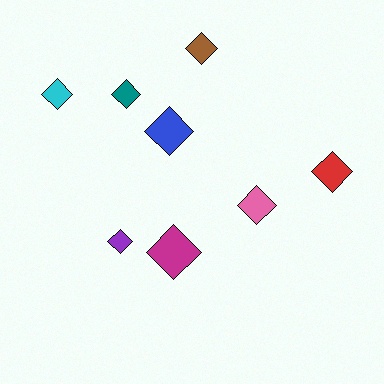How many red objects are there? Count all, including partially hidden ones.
There is 1 red object.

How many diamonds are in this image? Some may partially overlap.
There are 8 diamonds.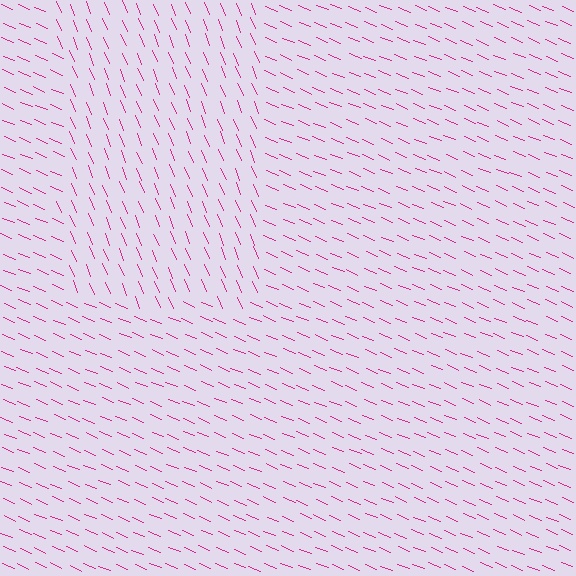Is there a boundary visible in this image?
Yes, there is a texture boundary formed by a change in line orientation.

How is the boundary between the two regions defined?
The boundary is defined purely by a change in line orientation (approximately 45 degrees difference). All lines are the same color and thickness.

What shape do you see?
I see a rectangle.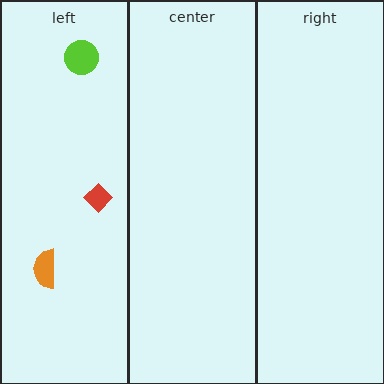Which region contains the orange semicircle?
The left region.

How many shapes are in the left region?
3.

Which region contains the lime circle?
The left region.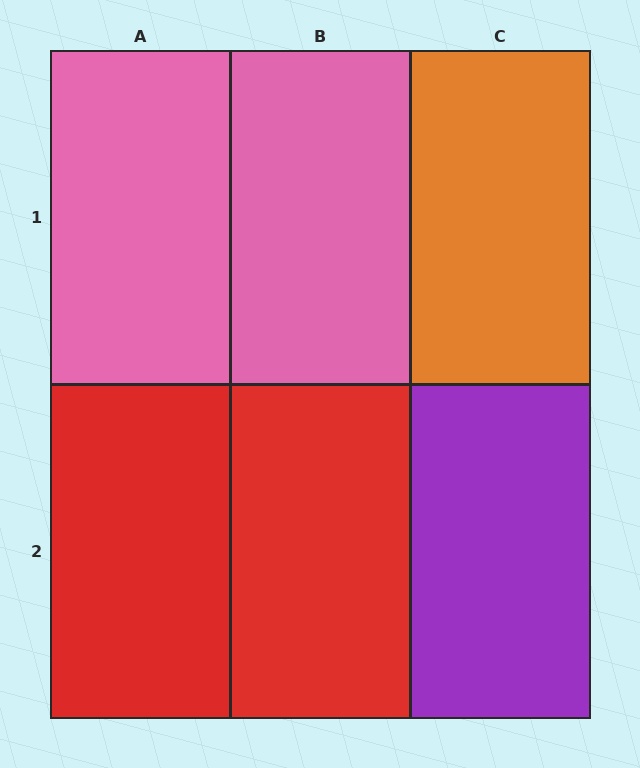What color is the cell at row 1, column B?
Pink.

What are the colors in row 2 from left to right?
Red, red, purple.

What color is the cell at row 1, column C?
Orange.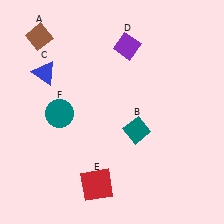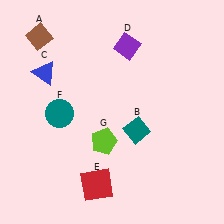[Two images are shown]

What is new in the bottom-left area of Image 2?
A lime pentagon (G) was added in the bottom-left area of Image 2.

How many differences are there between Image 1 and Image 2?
There is 1 difference between the two images.